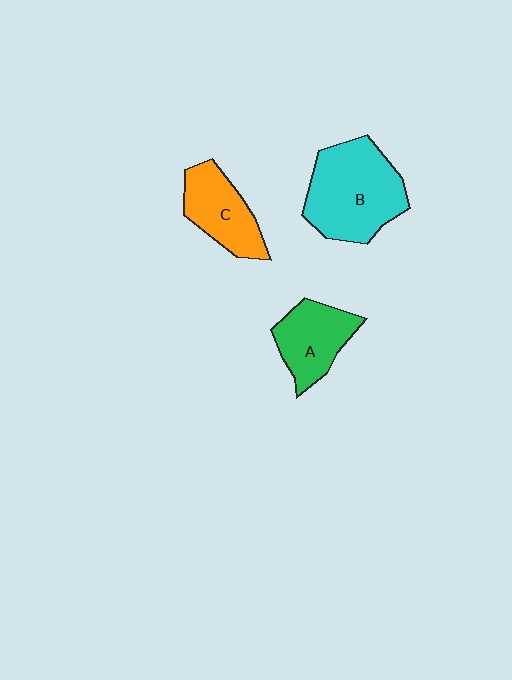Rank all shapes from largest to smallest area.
From largest to smallest: B (cyan), A (green), C (orange).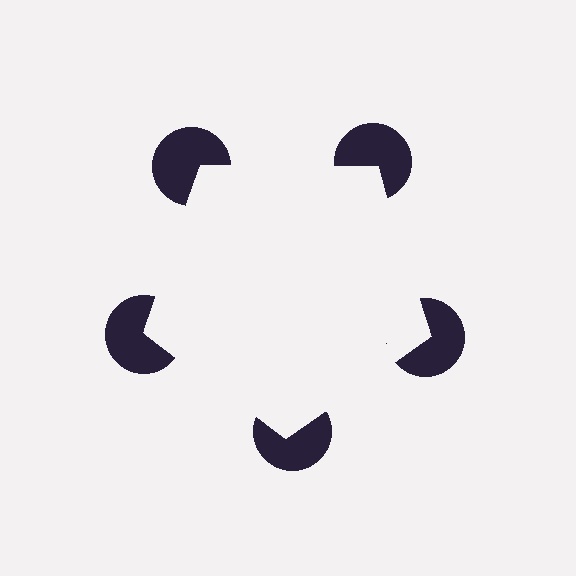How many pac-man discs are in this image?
There are 5 — one at each vertex of the illusory pentagon.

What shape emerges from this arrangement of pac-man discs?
An illusory pentagon — its edges are inferred from the aligned wedge cuts in the pac-man discs, not physically drawn.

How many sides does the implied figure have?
5 sides.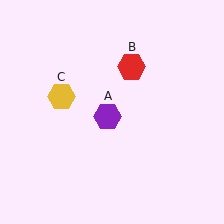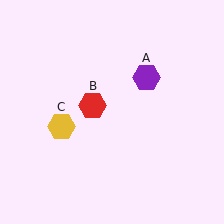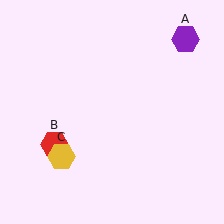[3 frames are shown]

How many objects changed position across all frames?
3 objects changed position: purple hexagon (object A), red hexagon (object B), yellow hexagon (object C).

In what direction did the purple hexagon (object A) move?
The purple hexagon (object A) moved up and to the right.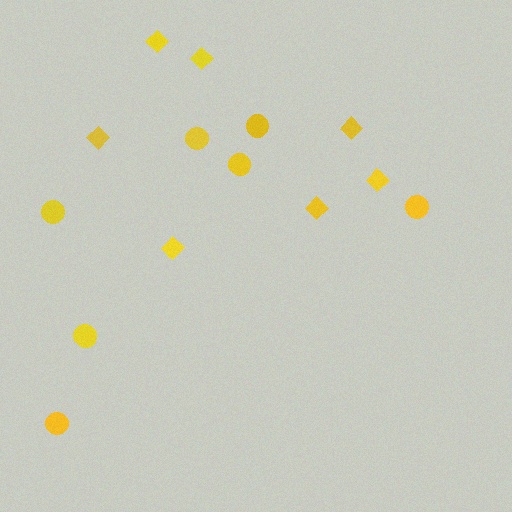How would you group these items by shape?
There are 2 groups: one group of circles (7) and one group of diamonds (7).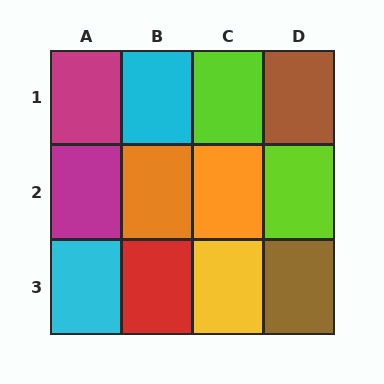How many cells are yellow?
1 cell is yellow.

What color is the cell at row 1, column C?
Lime.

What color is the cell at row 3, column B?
Red.